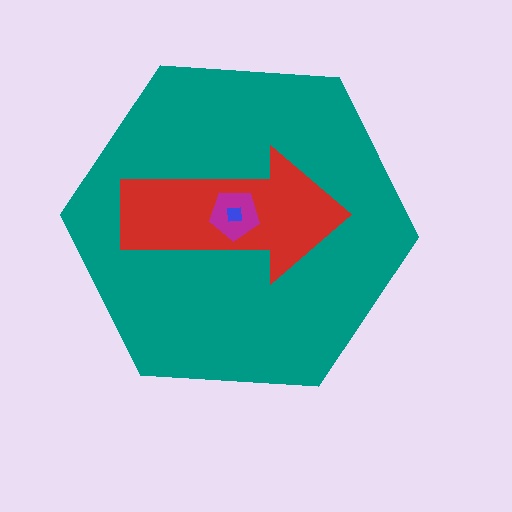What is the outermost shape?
The teal hexagon.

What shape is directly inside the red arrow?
The magenta pentagon.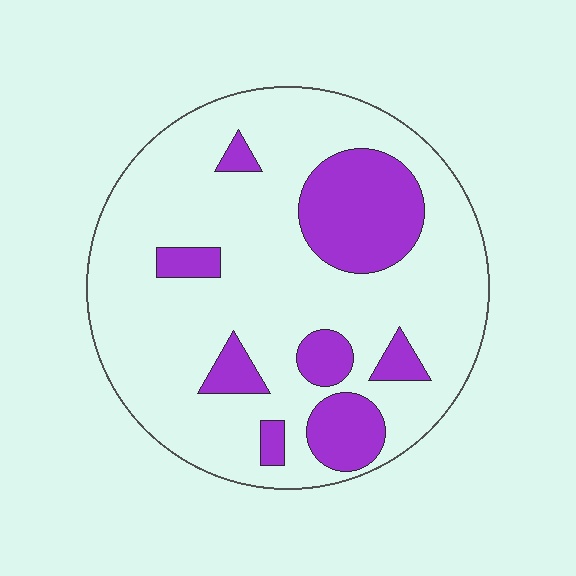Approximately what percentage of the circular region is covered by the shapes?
Approximately 20%.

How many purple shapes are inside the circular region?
8.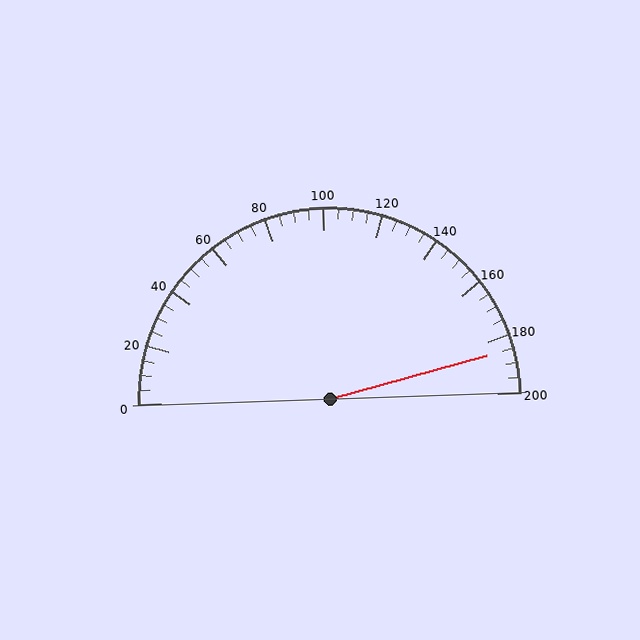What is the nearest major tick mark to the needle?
The nearest major tick mark is 180.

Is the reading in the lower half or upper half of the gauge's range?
The reading is in the upper half of the range (0 to 200).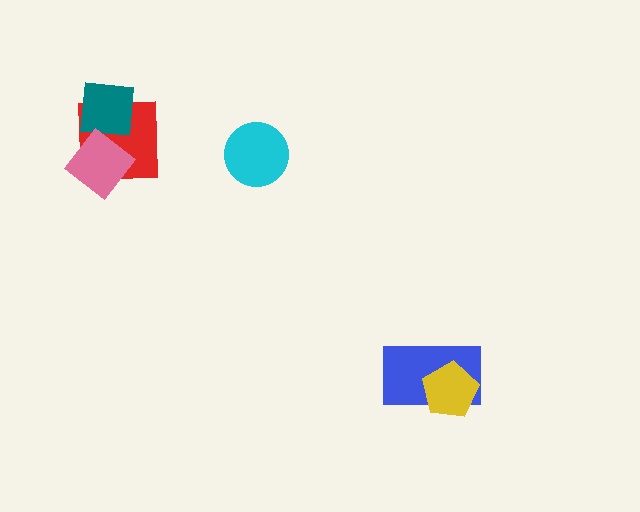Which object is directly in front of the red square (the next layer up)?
The teal square is directly in front of the red square.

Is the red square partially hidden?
Yes, it is partially covered by another shape.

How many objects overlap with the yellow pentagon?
1 object overlaps with the yellow pentagon.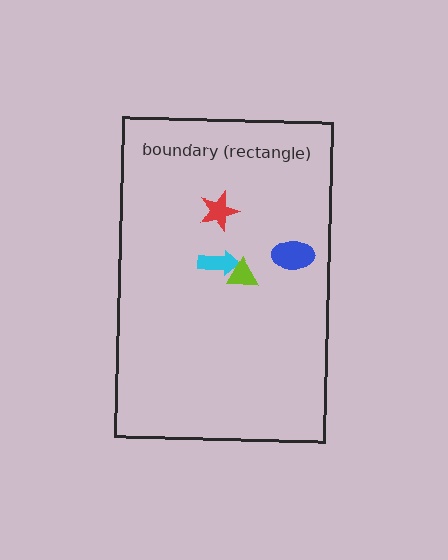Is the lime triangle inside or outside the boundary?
Inside.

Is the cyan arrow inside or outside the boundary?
Inside.